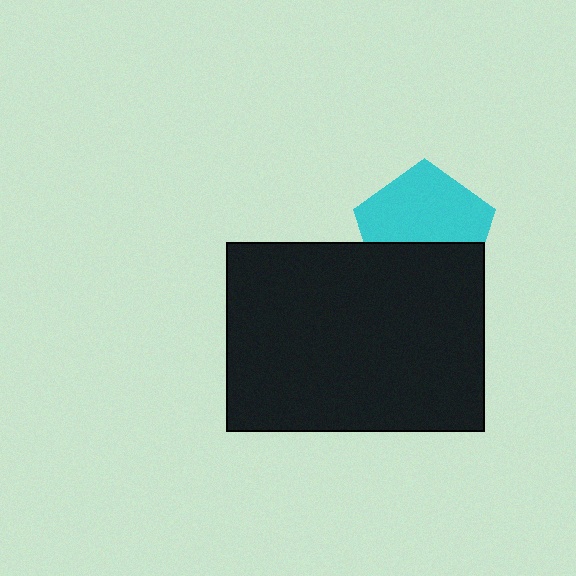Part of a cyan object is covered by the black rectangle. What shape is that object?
It is a pentagon.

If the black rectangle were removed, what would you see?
You would see the complete cyan pentagon.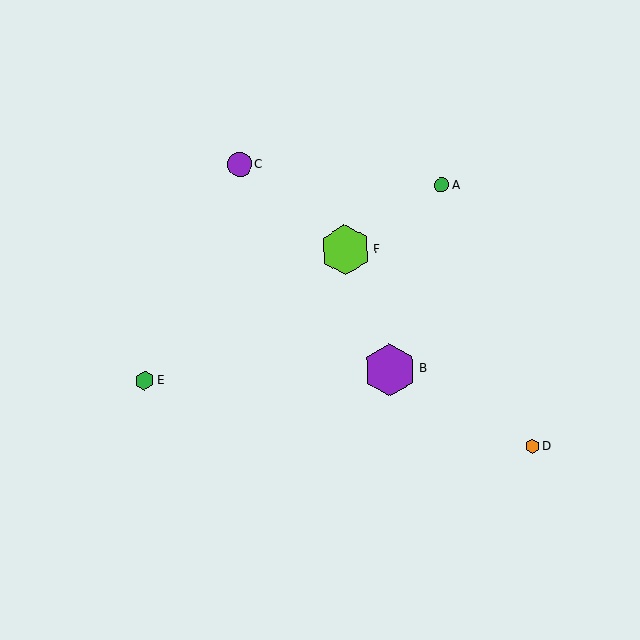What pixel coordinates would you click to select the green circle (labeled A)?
Click at (442, 185) to select the green circle A.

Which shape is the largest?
The purple hexagon (labeled B) is the largest.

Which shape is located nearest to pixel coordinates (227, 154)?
The purple circle (labeled C) at (240, 164) is nearest to that location.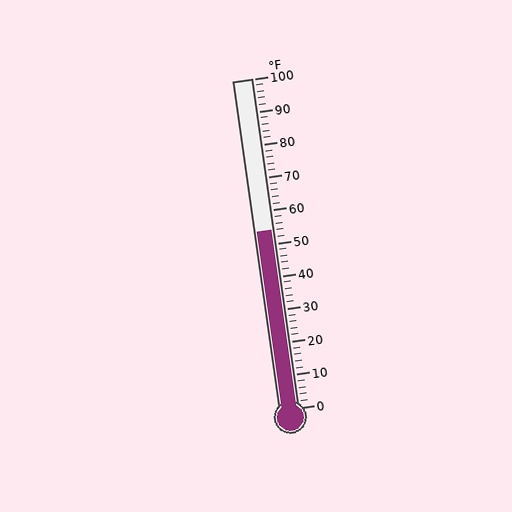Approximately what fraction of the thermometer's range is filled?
The thermometer is filled to approximately 55% of its range.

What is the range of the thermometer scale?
The thermometer scale ranges from 0°F to 100°F.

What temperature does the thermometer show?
The thermometer shows approximately 54°F.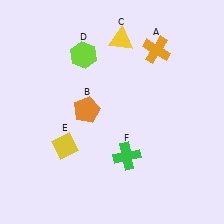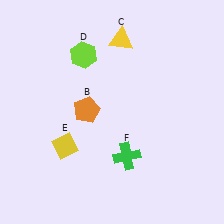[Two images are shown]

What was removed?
The orange cross (A) was removed in Image 2.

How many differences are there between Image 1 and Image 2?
There is 1 difference between the two images.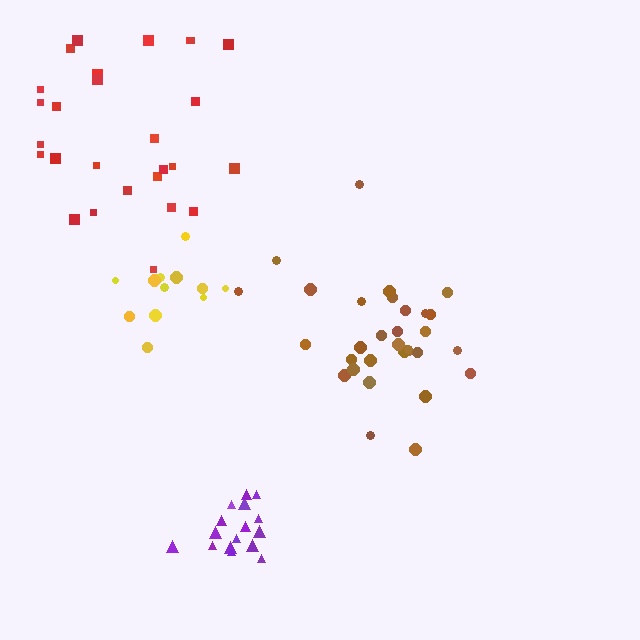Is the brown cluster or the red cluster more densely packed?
Brown.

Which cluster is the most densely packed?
Purple.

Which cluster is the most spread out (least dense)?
Red.